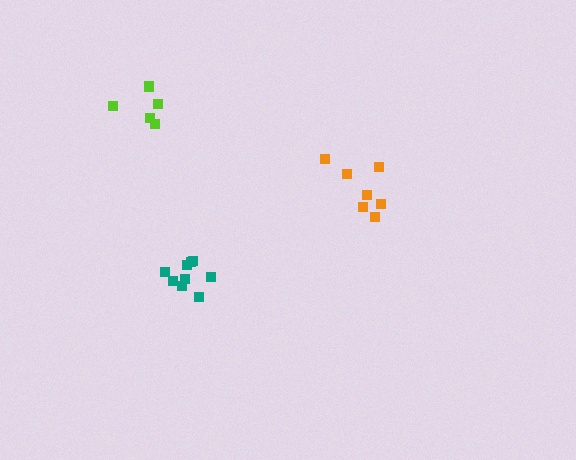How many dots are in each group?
Group 1: 7 dots, Group 2: 9 dots, Group 3: 5 dots (21 total).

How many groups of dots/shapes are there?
There are 3 groups.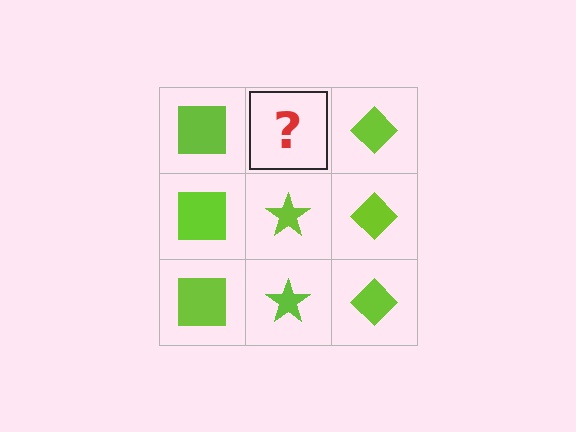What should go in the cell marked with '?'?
The missing cell should contain a lime star.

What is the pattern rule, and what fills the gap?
The rule is that each column has a consistent shape. The gap should be filled with a lime star.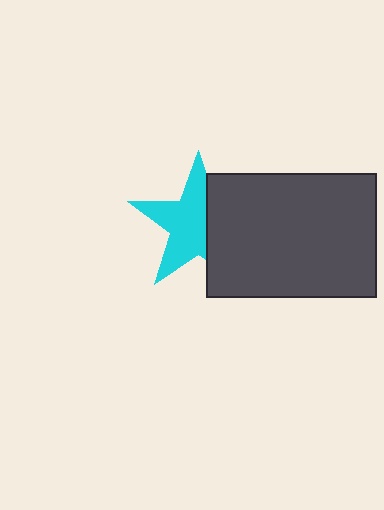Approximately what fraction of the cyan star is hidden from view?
Roughly 39% of the cyan star is hidden behind the dark gray rectangle.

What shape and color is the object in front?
The object in front is a dark gray rectangle.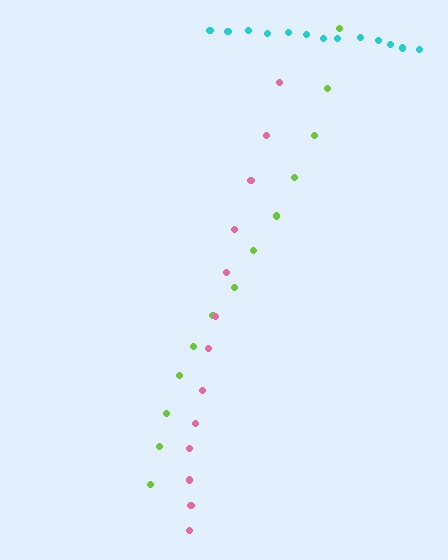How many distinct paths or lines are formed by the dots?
There are 3 distinct paths.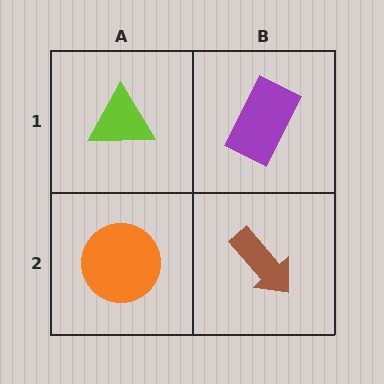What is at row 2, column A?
An orange circle.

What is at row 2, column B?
A brown arrow.